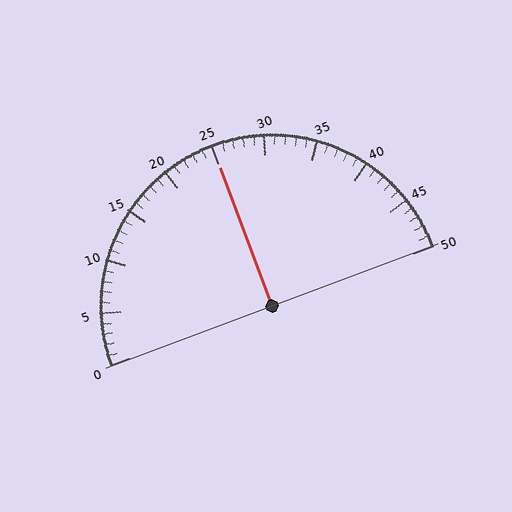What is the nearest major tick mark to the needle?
The nearest major tick mark is 25.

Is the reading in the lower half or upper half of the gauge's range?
The reading is in the upper half of the range (0 to 50).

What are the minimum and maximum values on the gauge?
The gauge ranges from 0 to 50.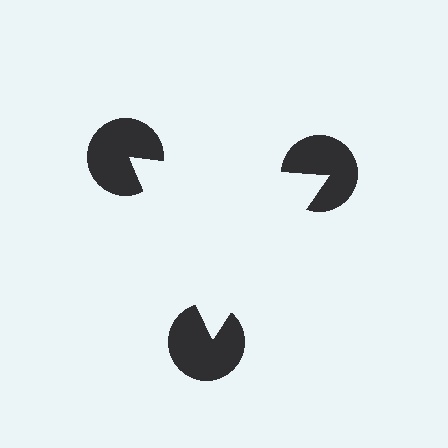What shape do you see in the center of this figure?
An illusory triangle — its edges are inferred from the aligned wedge cuts in the pac-man discs, not physically drawn.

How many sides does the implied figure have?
3 sides.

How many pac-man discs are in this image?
There are 3 — one at each vertex of the illusory triangle.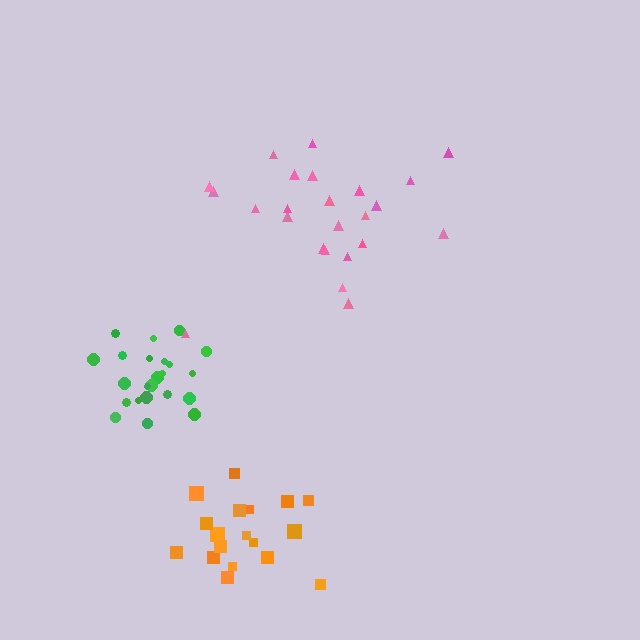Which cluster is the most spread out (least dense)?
Pink.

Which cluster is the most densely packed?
Green.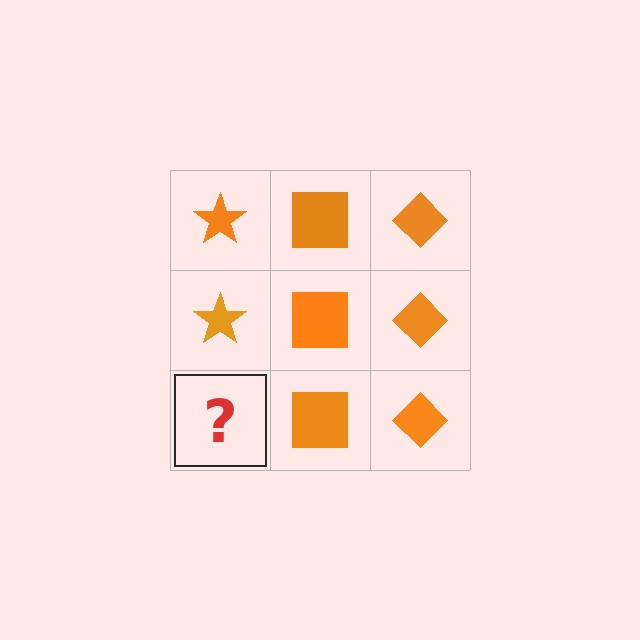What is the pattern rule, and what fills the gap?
The rule is that each column has a consistent shape. The gap should be filled with an orange star.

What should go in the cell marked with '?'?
The missing cell should contain an orange star.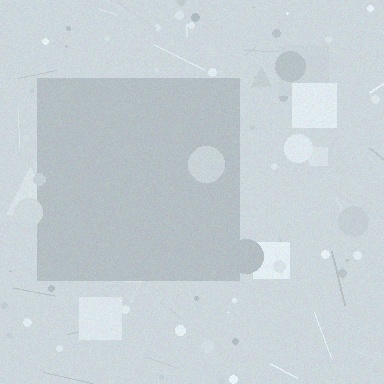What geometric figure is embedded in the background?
A square is embedded in the background.